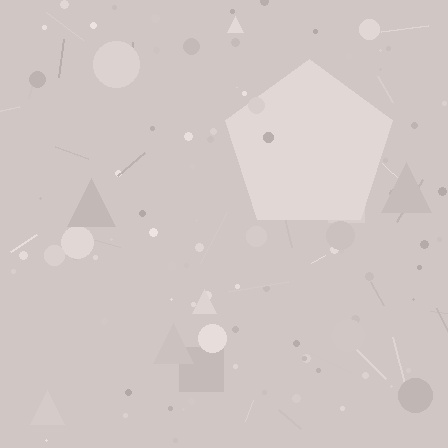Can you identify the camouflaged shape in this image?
The camouflaged shape is a pentagon.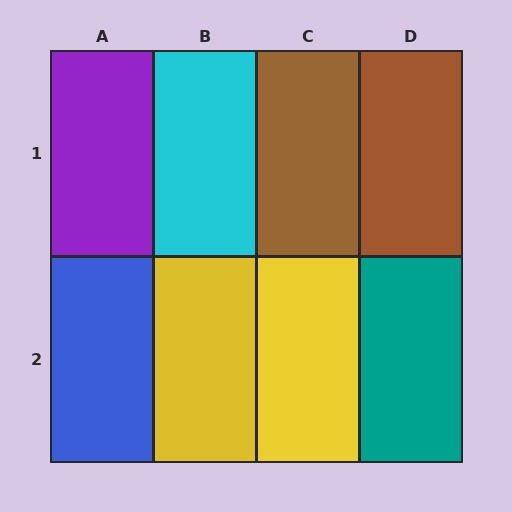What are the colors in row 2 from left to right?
Blue, yellow, yellow, teal.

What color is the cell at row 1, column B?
Cyan.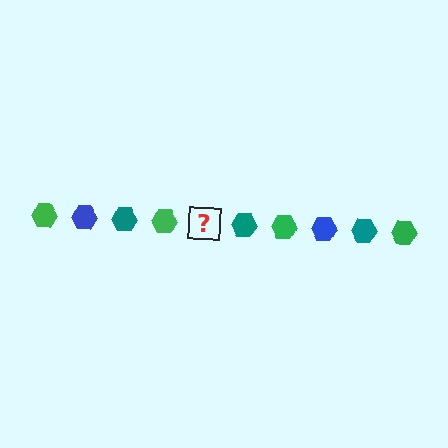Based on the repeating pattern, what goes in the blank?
The blank should be a blue hexagon.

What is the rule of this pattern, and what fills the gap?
The rule is that the pattern cycles through green, blue, teal hexagons. The gap should be filled with a blue hexagon.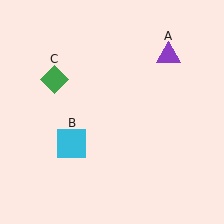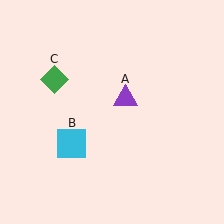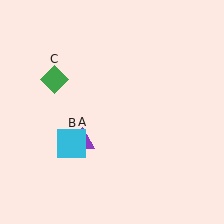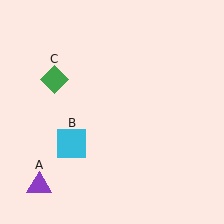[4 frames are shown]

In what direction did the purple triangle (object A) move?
The purple triangle (object A) moved down and to the left.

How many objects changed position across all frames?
1 object changed position: purple triangle (object A).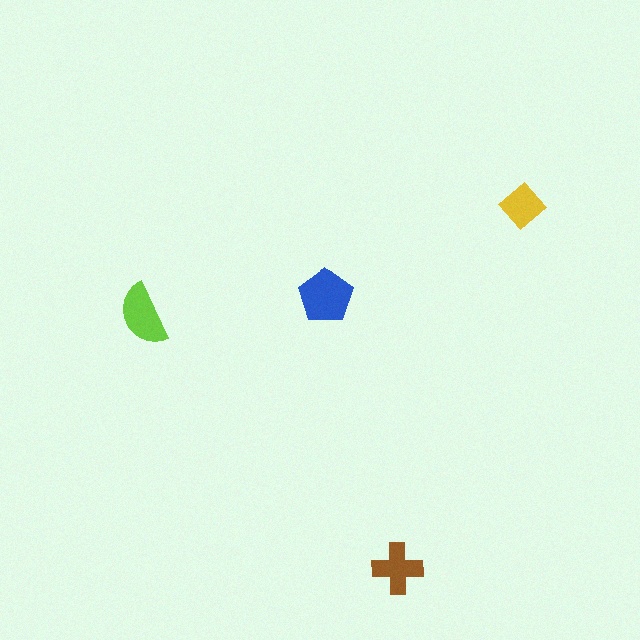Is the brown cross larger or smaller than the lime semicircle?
Smaller.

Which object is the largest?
The blue pentagon.